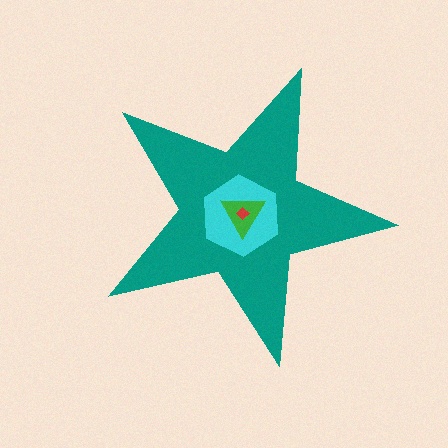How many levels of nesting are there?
4.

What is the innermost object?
The red diamond.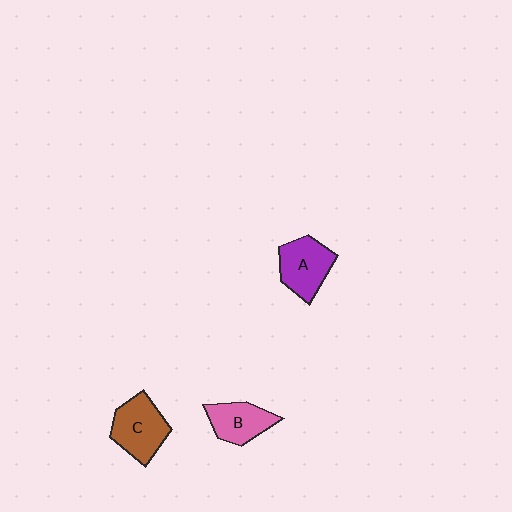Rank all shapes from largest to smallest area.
From largest to smallest: C (brown), A (purple), B (pink).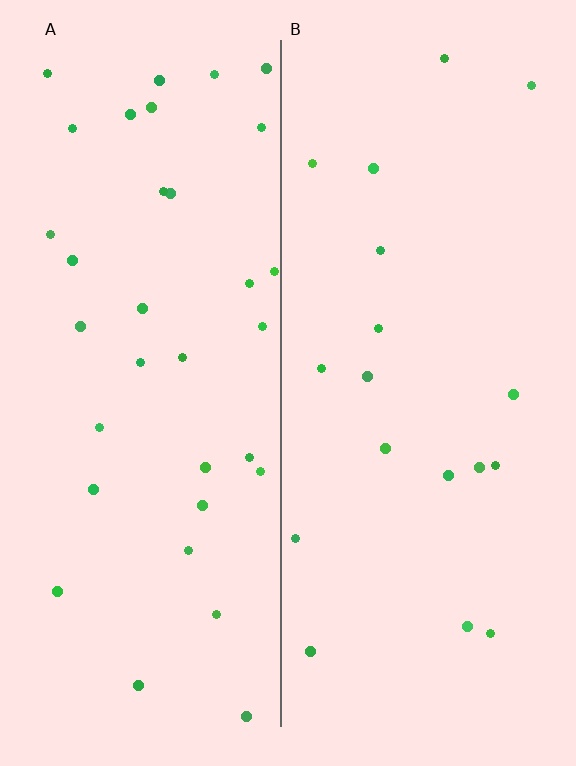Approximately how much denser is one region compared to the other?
Approximately 1.9× — region A over region B.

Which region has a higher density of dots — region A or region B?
A (the left).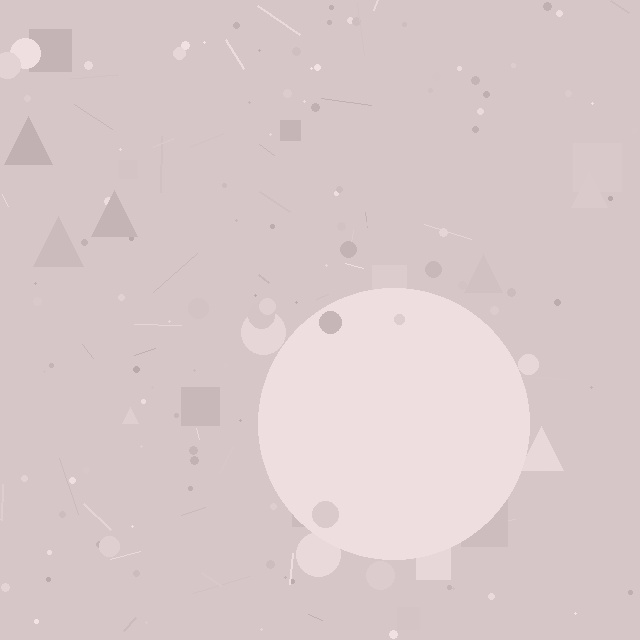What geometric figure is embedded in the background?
A circle is embedded in the background.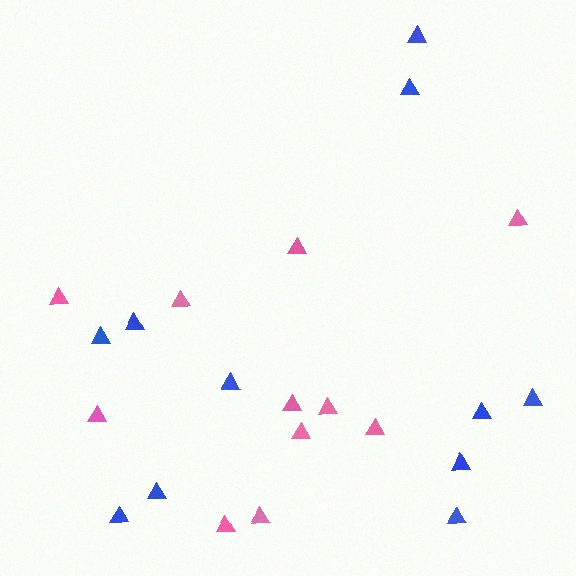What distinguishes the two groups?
There are 2 groups: one group of pink triangles (11) and one group of blue triangles (11).